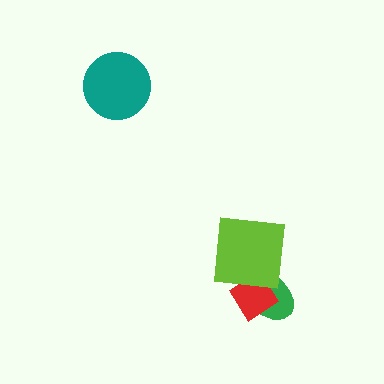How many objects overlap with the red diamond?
2 objects overlap with the red diamond.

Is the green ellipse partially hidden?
Yes, it is partially covered by another shape.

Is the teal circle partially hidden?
No, no other shape covers it.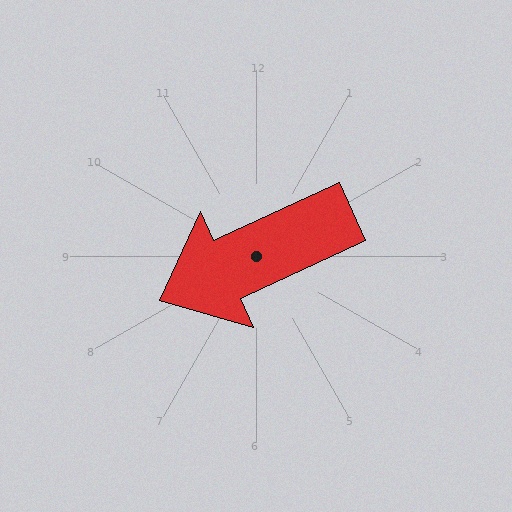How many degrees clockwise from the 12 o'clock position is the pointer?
Approximately 245 degrees.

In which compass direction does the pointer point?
Southwest.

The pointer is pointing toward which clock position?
Roughly 8 o'clock.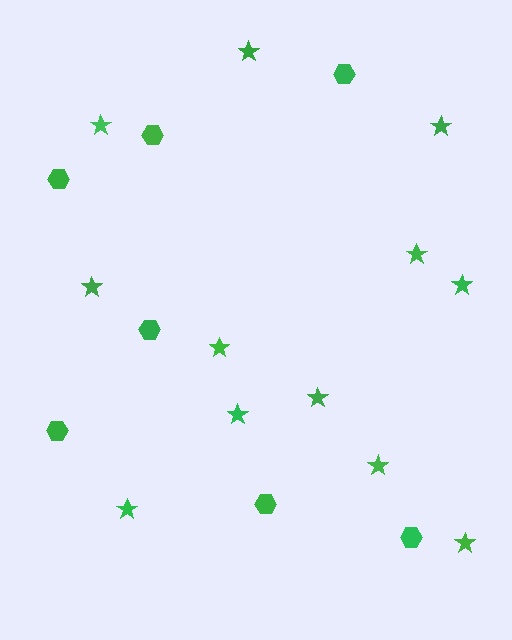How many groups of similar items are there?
There are 2 groups: one group of hexagons (7) and one group of stars (12).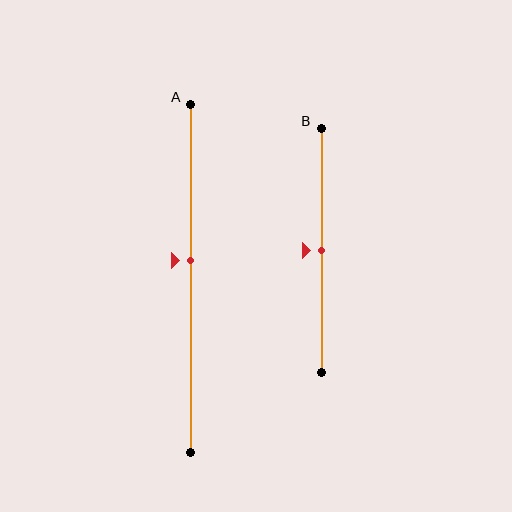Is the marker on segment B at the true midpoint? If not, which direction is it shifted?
Yes, the marker on segment B is at the true midpoint.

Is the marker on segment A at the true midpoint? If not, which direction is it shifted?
No, the marker on segment A is shifted upward by about 5% of the segment length.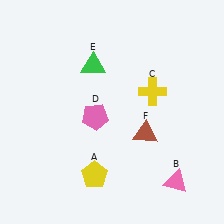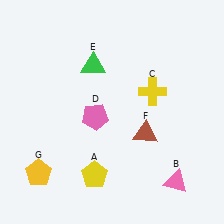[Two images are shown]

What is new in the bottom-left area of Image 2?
A yellow pentagon (G) was added in the bottom-left area of Image 2.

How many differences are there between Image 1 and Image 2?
There is 1 difference between the two images.